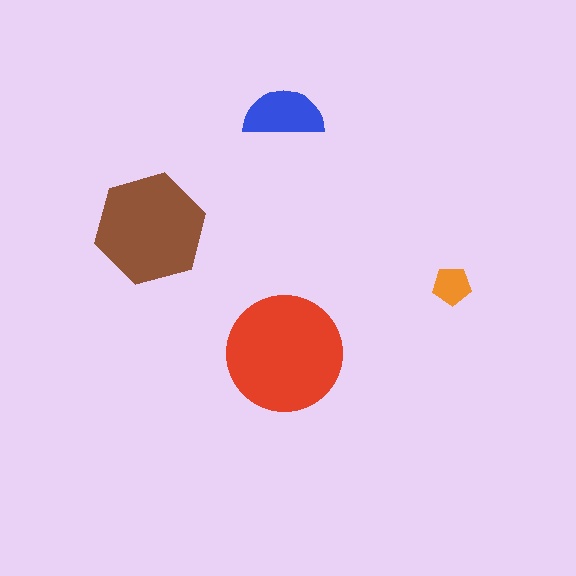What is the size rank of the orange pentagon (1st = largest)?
4th.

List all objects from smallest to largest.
The orange pentagon, the blue semicircle, the brown hexagon, the red circle.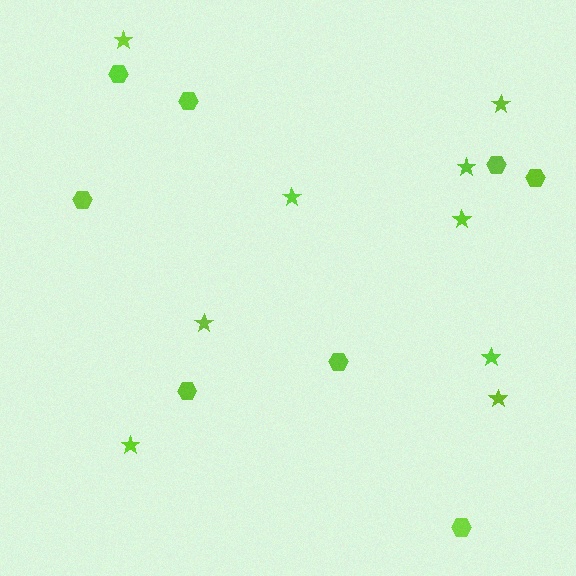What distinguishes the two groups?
There are 2 groups: one group of stars (9) and one group of hexagons (8).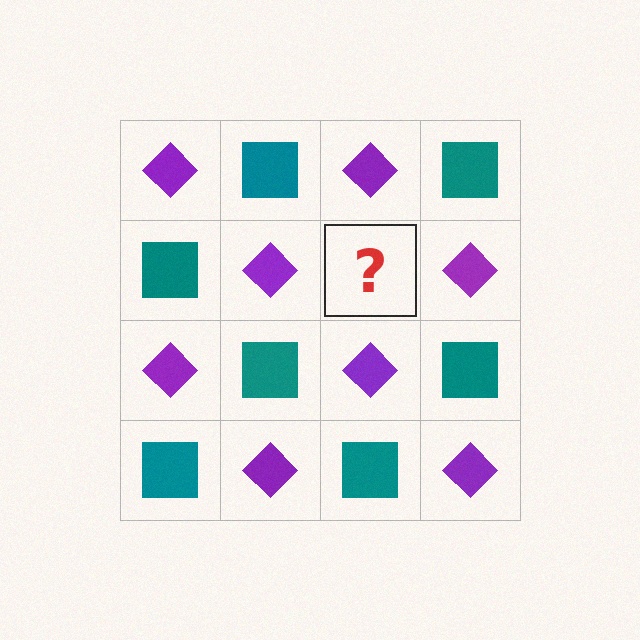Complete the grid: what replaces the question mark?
The question mark should be replaced with a teal square.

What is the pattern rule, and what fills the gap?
The rule is that it alternates purple diamond and teal square in a checkerboard pattern. The gap should be filled with a teal square.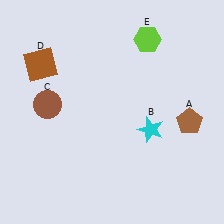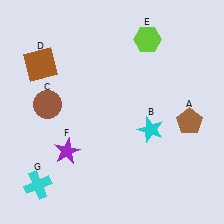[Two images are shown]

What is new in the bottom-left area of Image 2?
A cyan cross (G) was added in the bottom-left area of Image 2.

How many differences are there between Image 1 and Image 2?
There are 2 differences between the two images.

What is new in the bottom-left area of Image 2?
A purple star (F) was added in the bottom-left area of Image 2.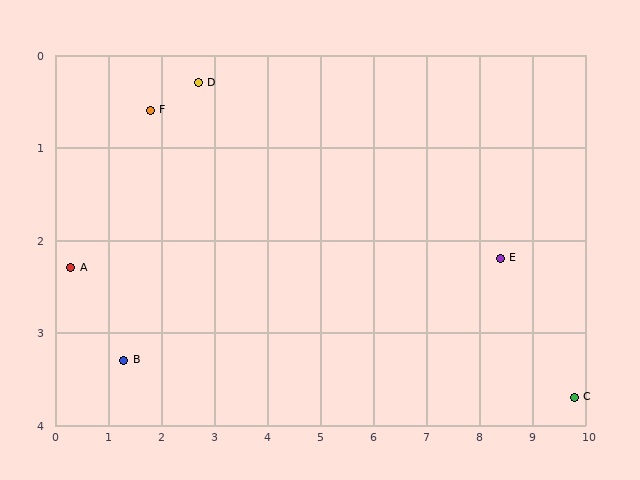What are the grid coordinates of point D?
Point D is at approximately (2.7, 0.3).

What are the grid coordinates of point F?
Point F is at approximately (1.8, 0.6).